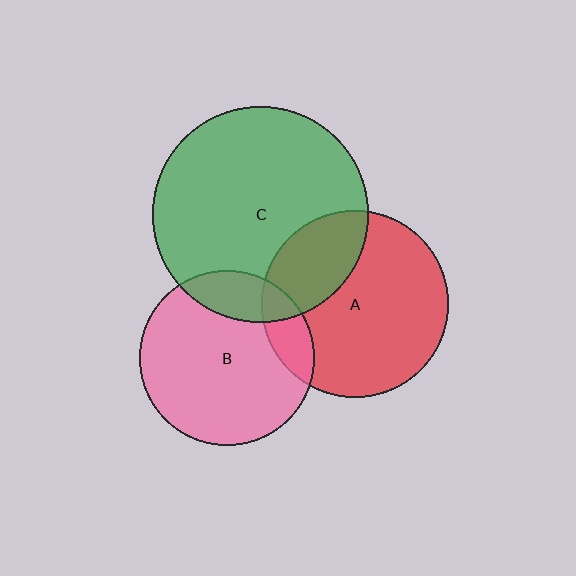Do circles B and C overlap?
Yes.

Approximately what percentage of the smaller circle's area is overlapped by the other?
Approximately 15%.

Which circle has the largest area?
Circle C (green).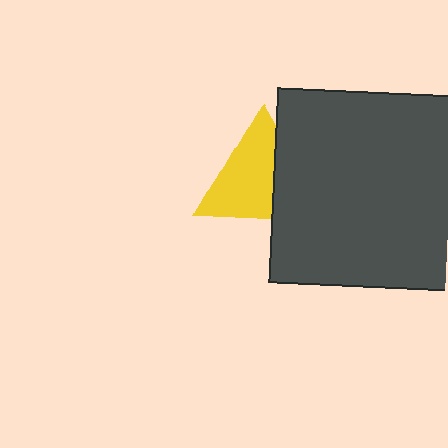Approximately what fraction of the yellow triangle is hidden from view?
Roughly 32% of the yellow triangle is hidden behind the dark gray square.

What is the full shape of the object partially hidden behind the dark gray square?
The partially hidden object is a yellow triangle.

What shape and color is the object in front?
The object in front is a dark gray square.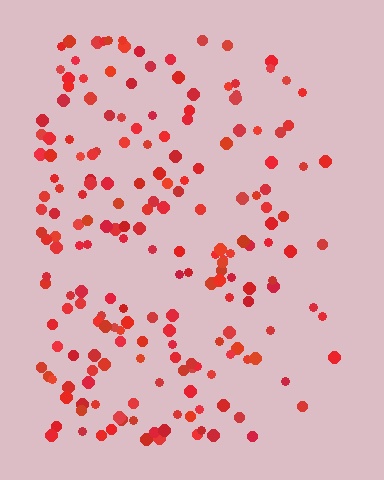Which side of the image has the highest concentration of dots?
The left.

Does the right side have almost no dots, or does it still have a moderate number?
Still a moderate number, just noticeably fewer than the left.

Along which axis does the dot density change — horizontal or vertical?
Horizontal.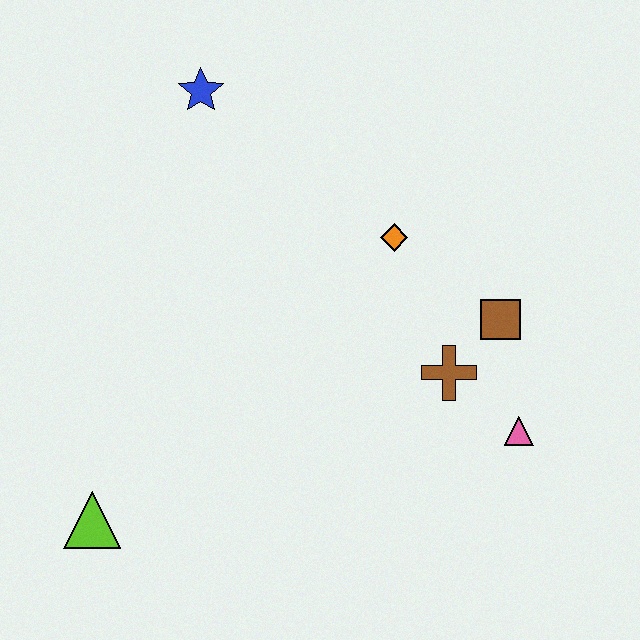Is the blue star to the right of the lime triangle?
Yes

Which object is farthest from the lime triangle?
The brown square is farthest from the lime triangle.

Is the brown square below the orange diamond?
Yes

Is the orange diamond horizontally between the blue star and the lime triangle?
No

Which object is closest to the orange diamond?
The brown square is closest to the orange diamond.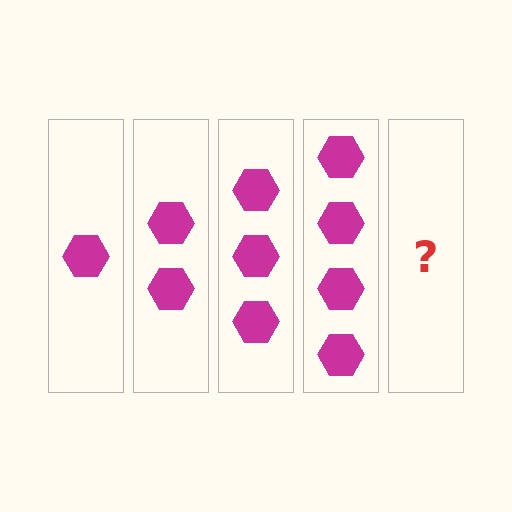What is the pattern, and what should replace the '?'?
The pattern is that each step adds one more hexagon. The '?' should be 5 hexagons.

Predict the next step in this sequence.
The next step is 5 hexagons.